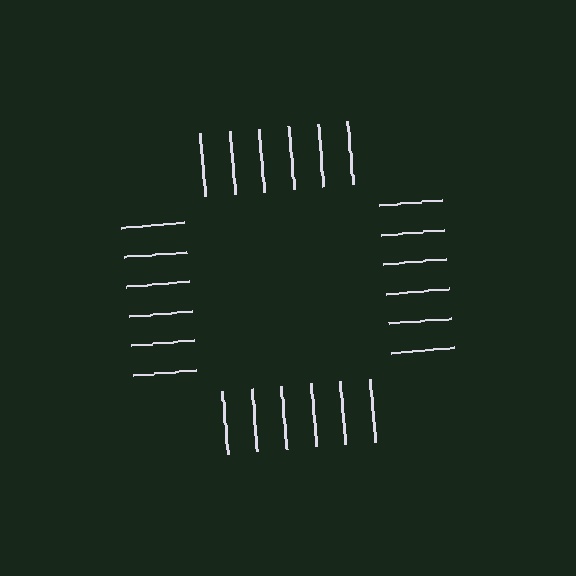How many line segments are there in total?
24 — 6 along each of the 4 edges.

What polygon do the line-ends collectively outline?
An illusory square — the line segments terminate on its edges but no continuous stroke is drawn.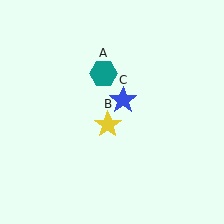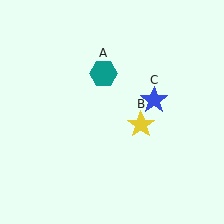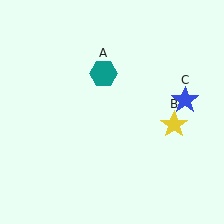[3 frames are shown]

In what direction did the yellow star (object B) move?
The yellow star (object B) moved right.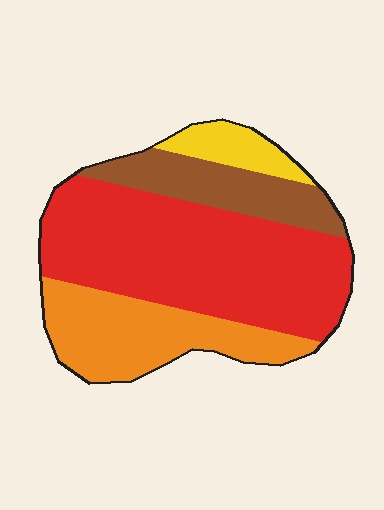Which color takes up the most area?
Red, at roughly 50%.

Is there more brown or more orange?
Orange.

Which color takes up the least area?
Yellow, at roughly 10%.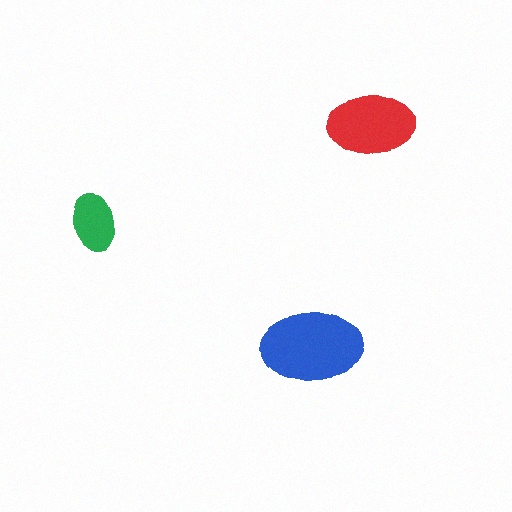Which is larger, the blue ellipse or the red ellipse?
The blue one.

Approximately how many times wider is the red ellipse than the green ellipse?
About 1.5 times wider.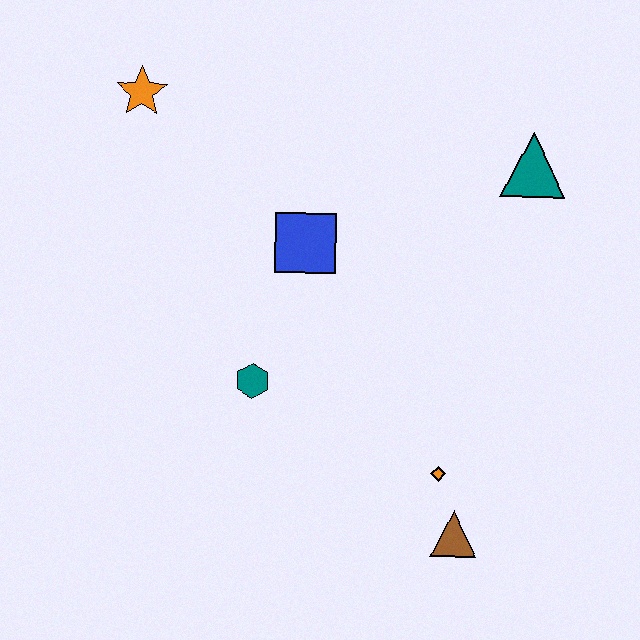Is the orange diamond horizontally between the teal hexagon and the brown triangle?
Yes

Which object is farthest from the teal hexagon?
The teal triangle is farthest from the teal hexagon.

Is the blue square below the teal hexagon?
No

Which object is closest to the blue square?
The teal hexagon is closest to the blue square.